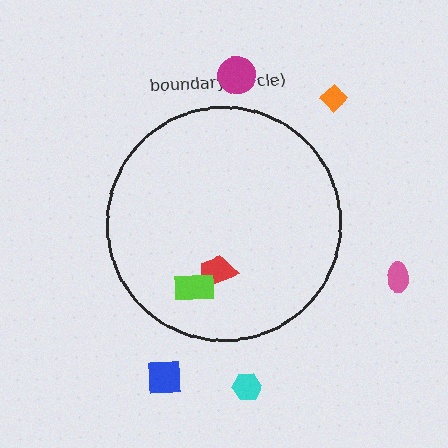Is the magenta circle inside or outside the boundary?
Outside.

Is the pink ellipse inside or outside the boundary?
Outside.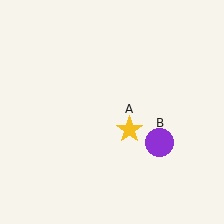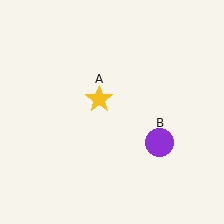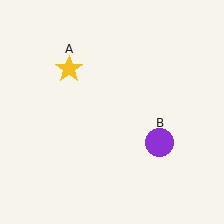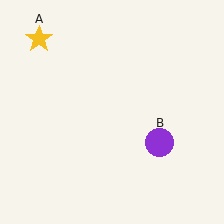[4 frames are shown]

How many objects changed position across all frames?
1 object changed position: yellow star (object A).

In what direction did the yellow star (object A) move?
The yellow star (object A) moved up and to the left.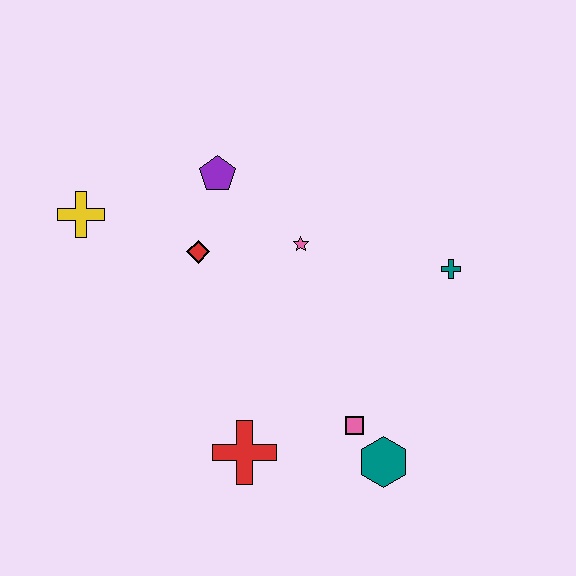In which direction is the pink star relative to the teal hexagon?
The pink star is above the teal hexagon.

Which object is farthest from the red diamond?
The teal hexagon is farthest from the red diamond.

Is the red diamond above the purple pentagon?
No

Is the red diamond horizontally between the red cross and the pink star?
No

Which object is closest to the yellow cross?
The red diamond is closest to the yellow cross.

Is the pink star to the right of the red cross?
Yes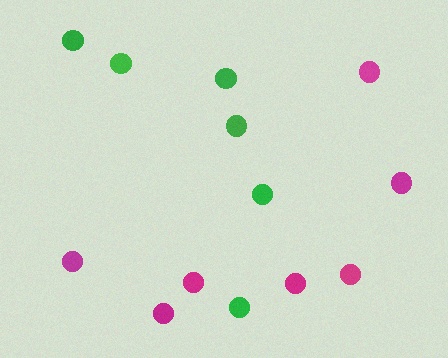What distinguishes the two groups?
There are 2 groups: one group of green circles (6) and one group of magenta circles (7).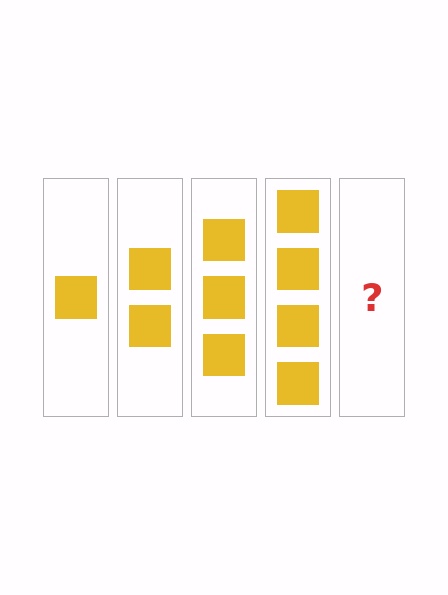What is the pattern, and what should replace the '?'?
The pattern is that each step adds one more square. The '?' should be 5 squares.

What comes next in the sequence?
The next element should be 5 squares.